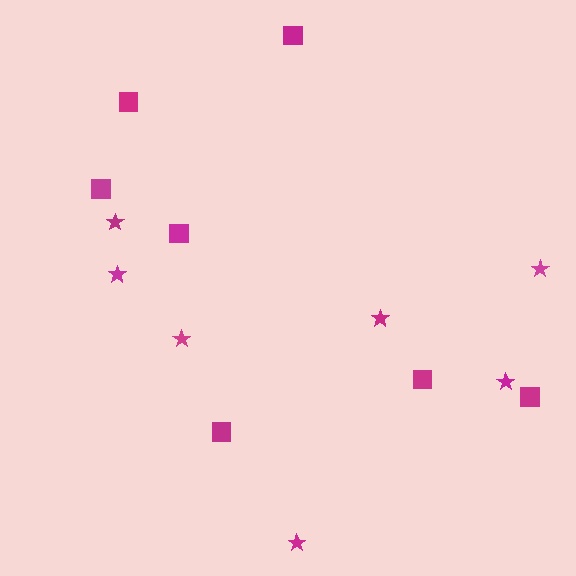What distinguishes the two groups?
There are 2 groups: one group of stars (7) and one group of squares (7).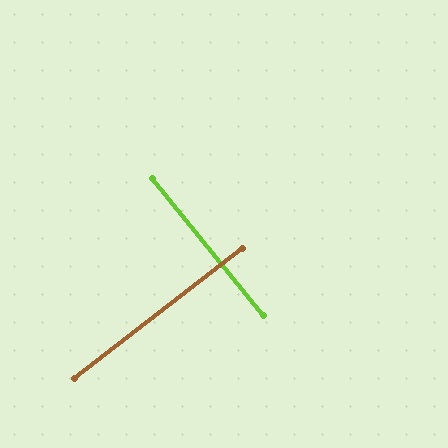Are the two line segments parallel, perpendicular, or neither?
Perpendicular — they meet at approximately 89°.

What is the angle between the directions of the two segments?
Approximately 89 degrees.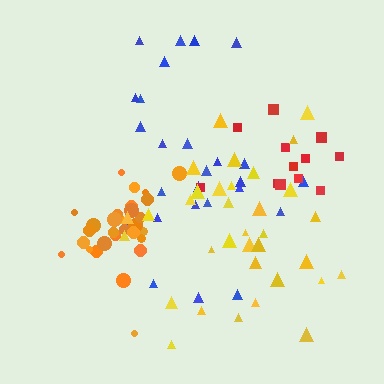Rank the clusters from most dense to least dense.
orange, red, yellow, blue.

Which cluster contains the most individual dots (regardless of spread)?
Yellow (35).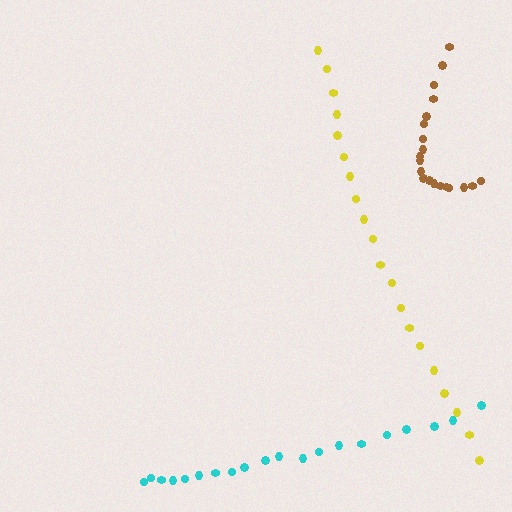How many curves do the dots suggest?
There are 3 distinct paths.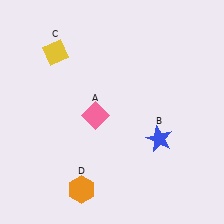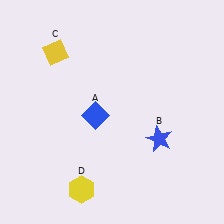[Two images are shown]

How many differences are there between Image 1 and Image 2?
There are 2 differences between the two images.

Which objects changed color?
A changed from pink to blue. D changed from orange to yellow.